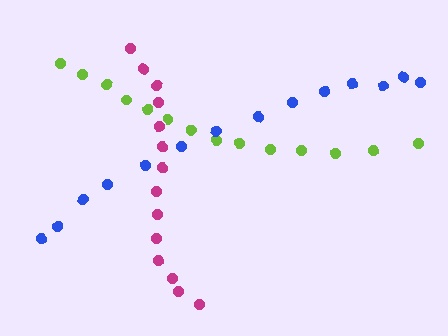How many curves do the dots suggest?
There are 3 distinct paths.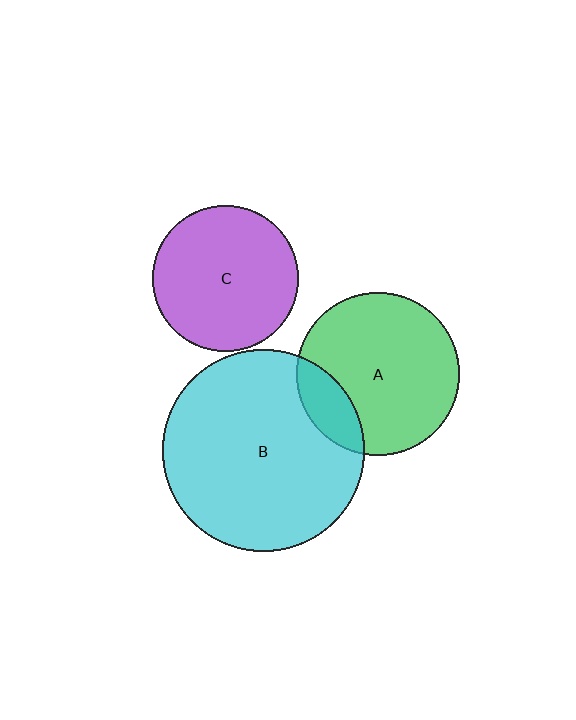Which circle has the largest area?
Circle B (cyan).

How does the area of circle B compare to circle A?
Approximately 1.5 times.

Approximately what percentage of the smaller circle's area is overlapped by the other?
Approximately 15%.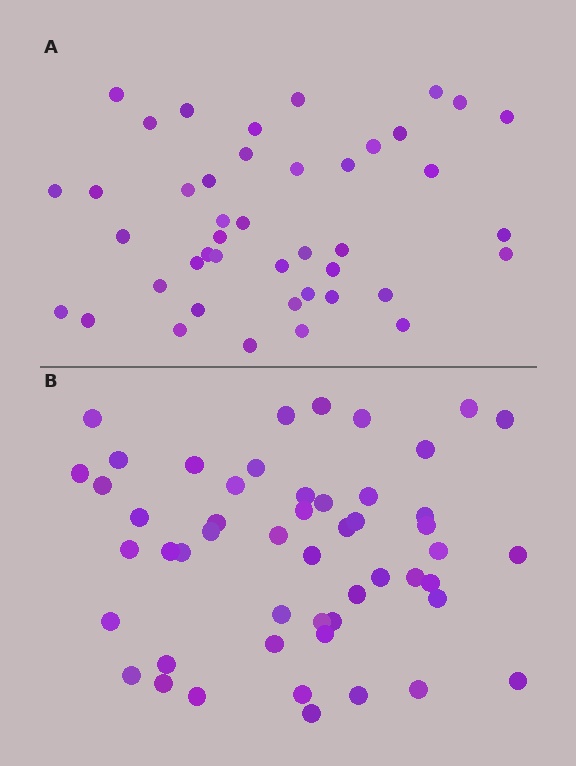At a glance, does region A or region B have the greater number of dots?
Region B (the bottom region) has more dots.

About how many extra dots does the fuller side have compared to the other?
Region B has roughly 8 or so more dots than region A.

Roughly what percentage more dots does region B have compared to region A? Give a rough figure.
About 20% more.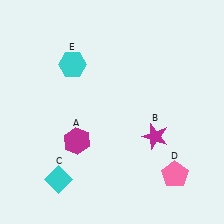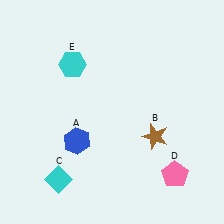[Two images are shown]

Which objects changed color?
A changed from magenta to blue. B changed from magenta to brown.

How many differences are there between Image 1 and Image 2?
There are 2 differences between the two images.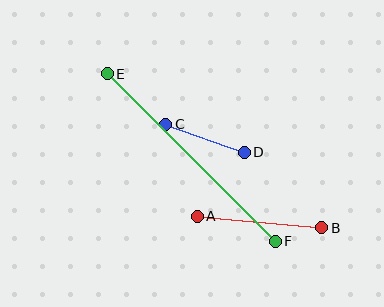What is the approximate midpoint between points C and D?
The midpoint is at approximately (205, 138) pixels.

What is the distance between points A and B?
The distance is approximately 125 pixels.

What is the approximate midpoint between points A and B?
The midpoint is at approximately (259, 222) pixels.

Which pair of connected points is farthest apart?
Points E and F are farthest apart.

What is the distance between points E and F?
The distance is approximately 237 pixels.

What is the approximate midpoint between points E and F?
The midpoint is at approximately (191, 158) pixels.